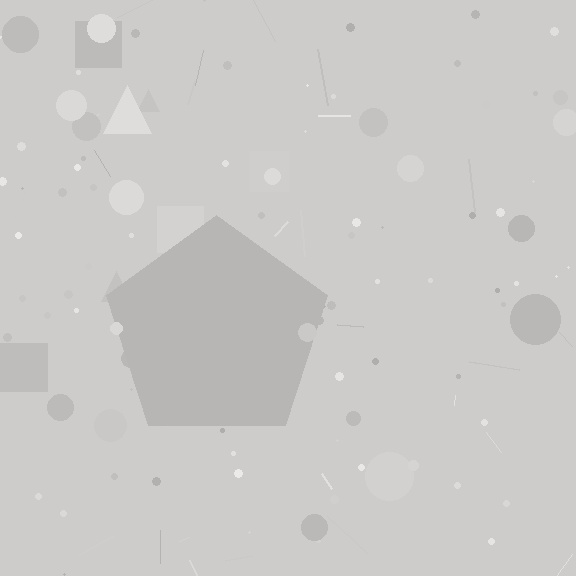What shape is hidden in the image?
A pentagon is hidden in the image.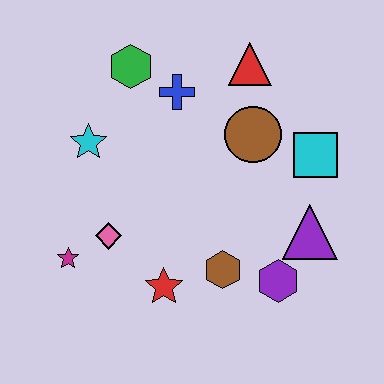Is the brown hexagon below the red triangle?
Yes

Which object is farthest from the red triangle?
The magenta star is farthest from the red triangle.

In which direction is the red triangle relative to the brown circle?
The red triangle is above the brown circle.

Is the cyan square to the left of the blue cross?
No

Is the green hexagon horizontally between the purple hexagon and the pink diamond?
Yes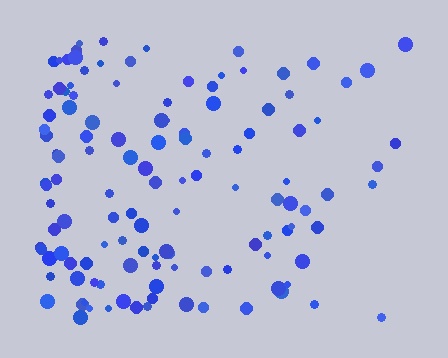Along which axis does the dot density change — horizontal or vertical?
Horizontal.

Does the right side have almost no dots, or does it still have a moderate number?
Still a moderate number, just noticeably fewer than the left.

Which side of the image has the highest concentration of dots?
The left.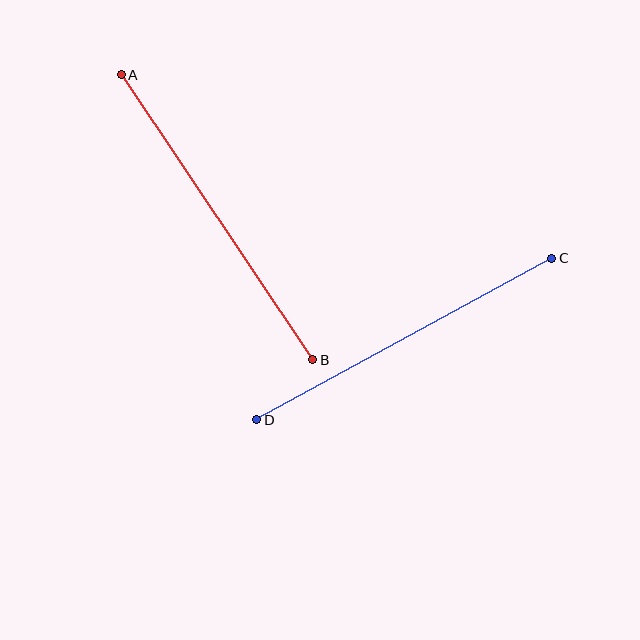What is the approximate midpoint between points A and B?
The midpoint is at approximately (217, 217) pixels.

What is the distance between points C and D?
The distance is approximately 336 pixels.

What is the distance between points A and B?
The distance is approximately 343 pixels.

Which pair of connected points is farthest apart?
Points A and B are farthest apart.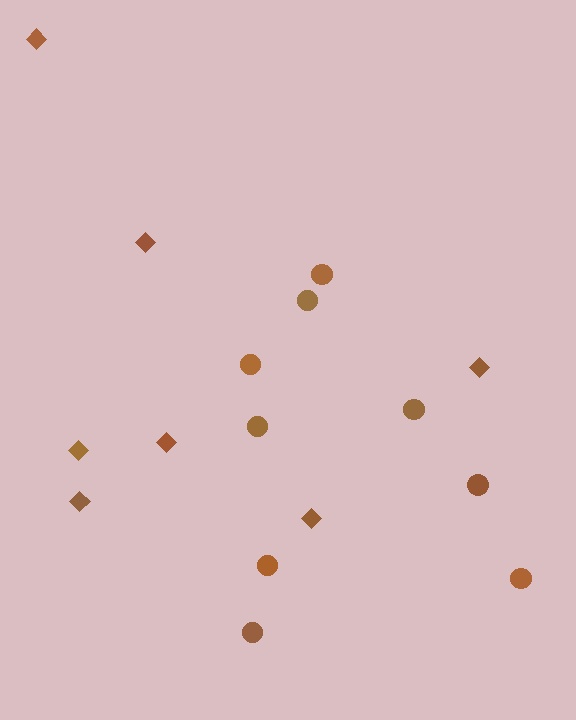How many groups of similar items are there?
There are 2 groups: one group of circles (9) and one group of diamonds (7).